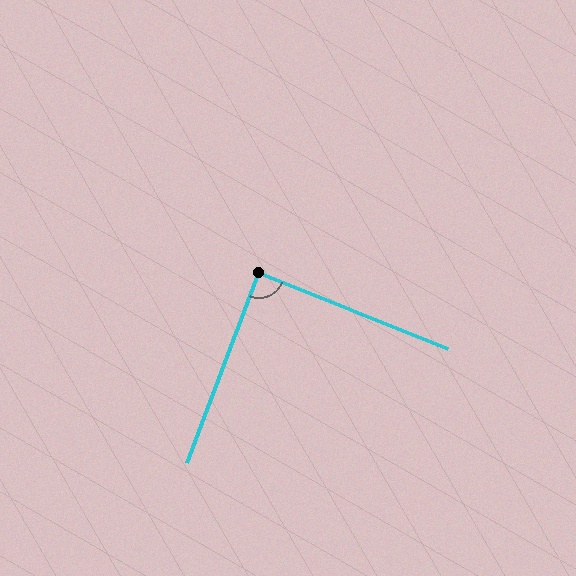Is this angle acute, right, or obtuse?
It is approximately a right angle.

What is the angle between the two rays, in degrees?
Approximately 89 degrees.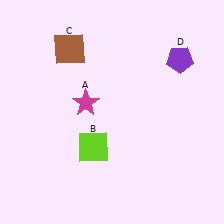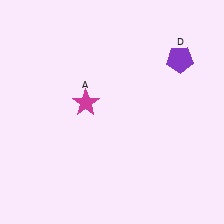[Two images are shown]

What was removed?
The brown square (C), the lime square (B) were removed in Image 2.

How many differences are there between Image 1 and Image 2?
There are 2 differences between the two images.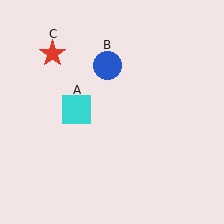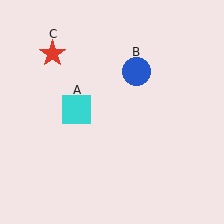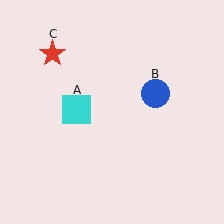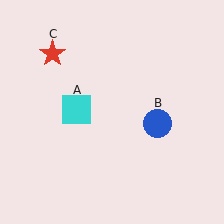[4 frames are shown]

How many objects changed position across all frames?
1 object changed position: blue circle (object B).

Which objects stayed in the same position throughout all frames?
Cyan square (object A) and red star (object C) remained stationary.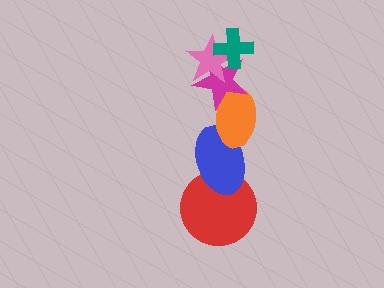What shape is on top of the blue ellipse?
The orange ellipse is on top of the blue ellipse.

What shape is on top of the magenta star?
The pink star is on top of the magenta star.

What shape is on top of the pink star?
The teal cross is on top of the pink star.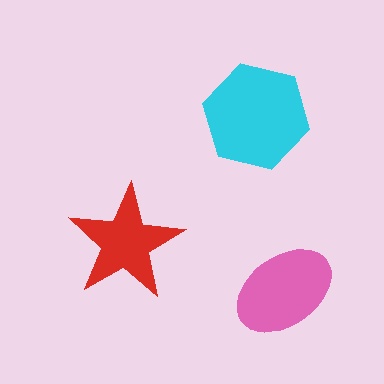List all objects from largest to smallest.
The cyan hexagon, the pink ellipse, the red star.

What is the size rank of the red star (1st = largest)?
3rd.